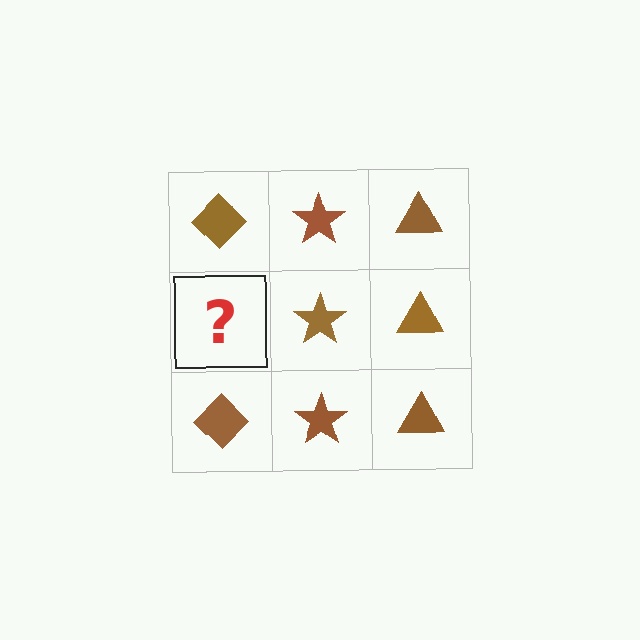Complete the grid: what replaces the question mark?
The question mark should be replaced with a brown diamond.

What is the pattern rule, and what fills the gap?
The rule is that each column has a consistent shape. The gap should be filled with a brown diamond.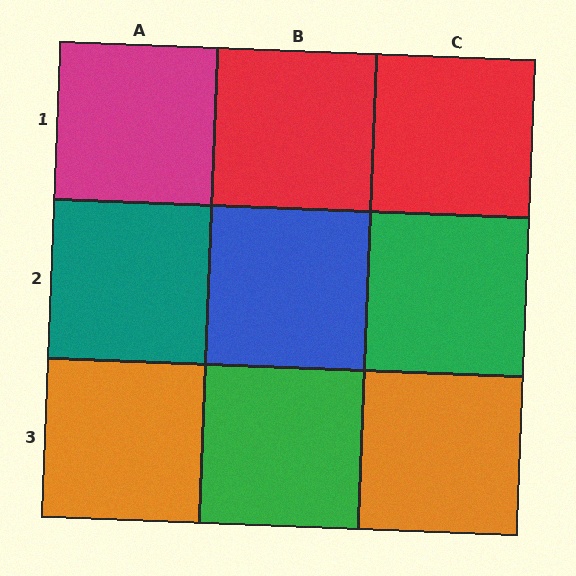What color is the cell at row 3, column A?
Orange.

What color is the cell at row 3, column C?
Orange.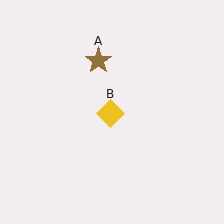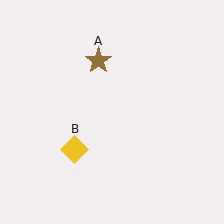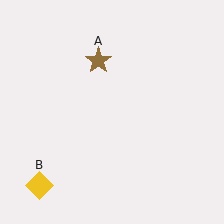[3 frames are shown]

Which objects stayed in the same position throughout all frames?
Brown star (object A) remained stationary.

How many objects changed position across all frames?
1 object changed position: yellow diamond (object B).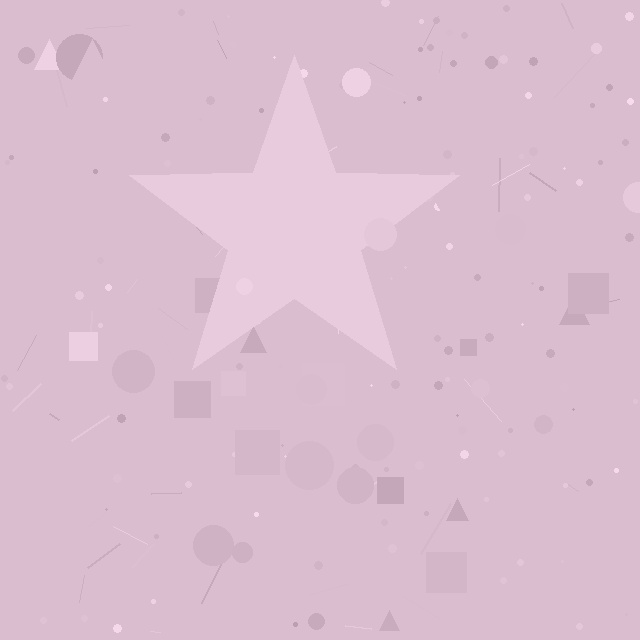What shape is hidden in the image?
A star is hidden in the image.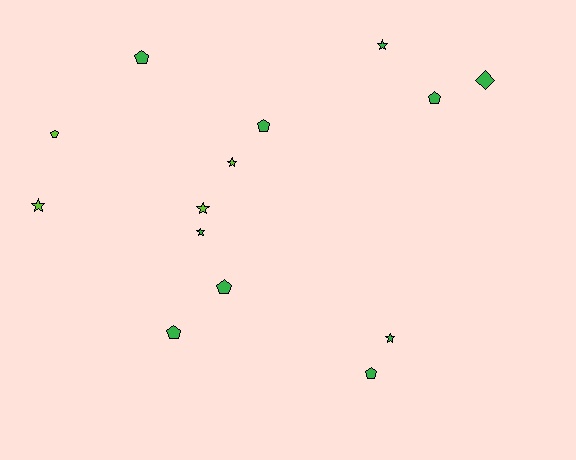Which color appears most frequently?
Green, with 10 objects.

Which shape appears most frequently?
Pentagon, with 7 objects.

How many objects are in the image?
There are 14 objects.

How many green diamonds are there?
There is 1 green diamond.